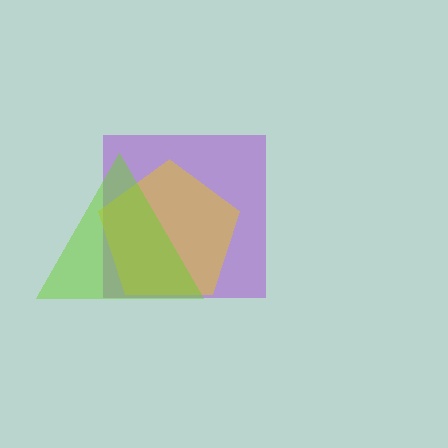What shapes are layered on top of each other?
The layered shapes are: a purple square, a yellow pentagon, a lime triangle.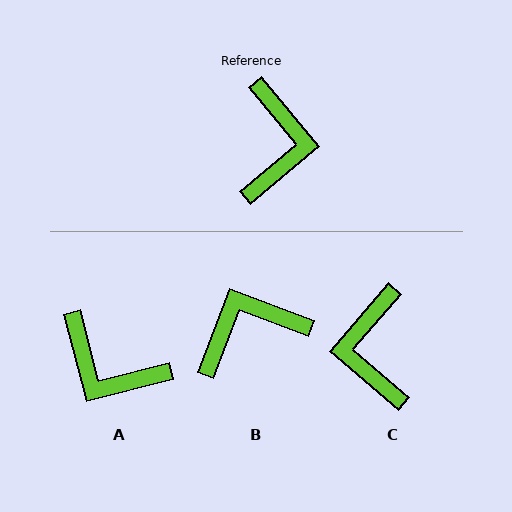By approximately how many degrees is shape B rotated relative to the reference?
Approximately 120 degrees counter-clockwise.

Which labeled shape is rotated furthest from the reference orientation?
C, about 170 degrees away.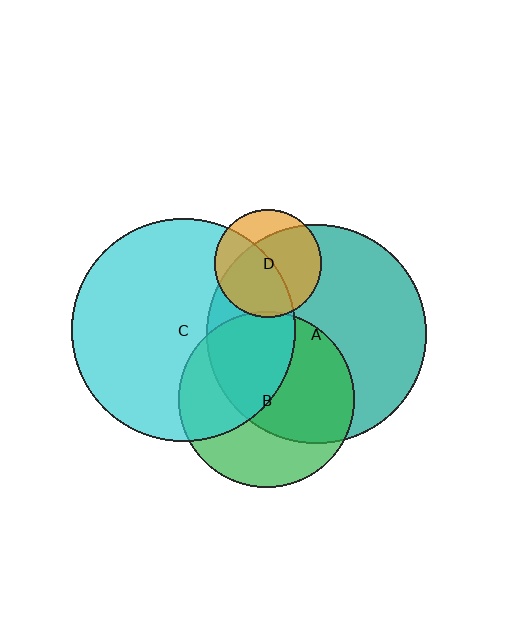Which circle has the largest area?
Circle C (cyan).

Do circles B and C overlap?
Yes.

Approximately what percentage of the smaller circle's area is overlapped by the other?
Approximately 45%.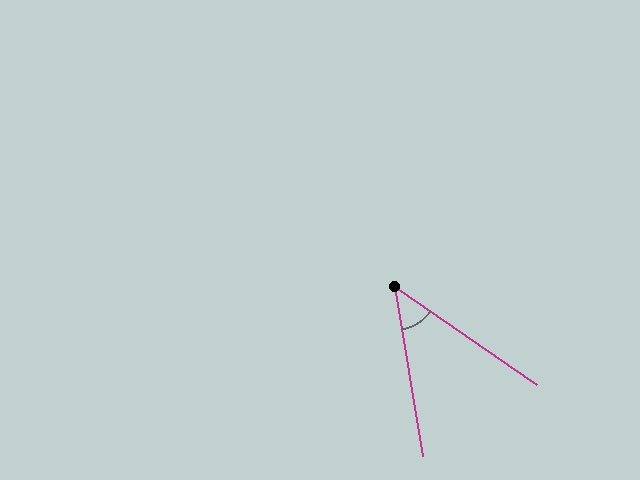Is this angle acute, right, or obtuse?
It is acute.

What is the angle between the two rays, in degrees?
Approximately 46 degrees.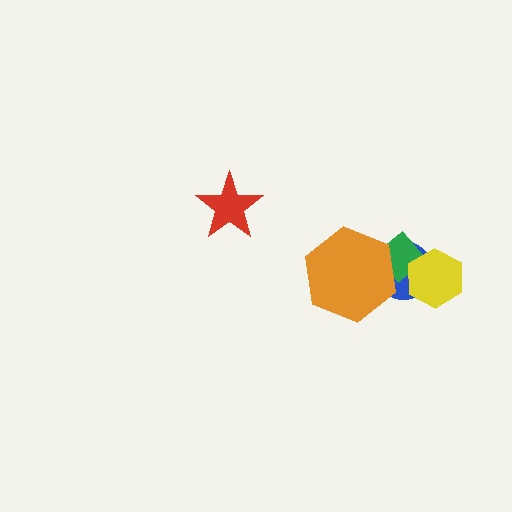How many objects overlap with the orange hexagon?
2 objects overlap with the orange hexagon.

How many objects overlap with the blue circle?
3 objects overlap with the blue circle.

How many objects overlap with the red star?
0 objects overlap with the red star.